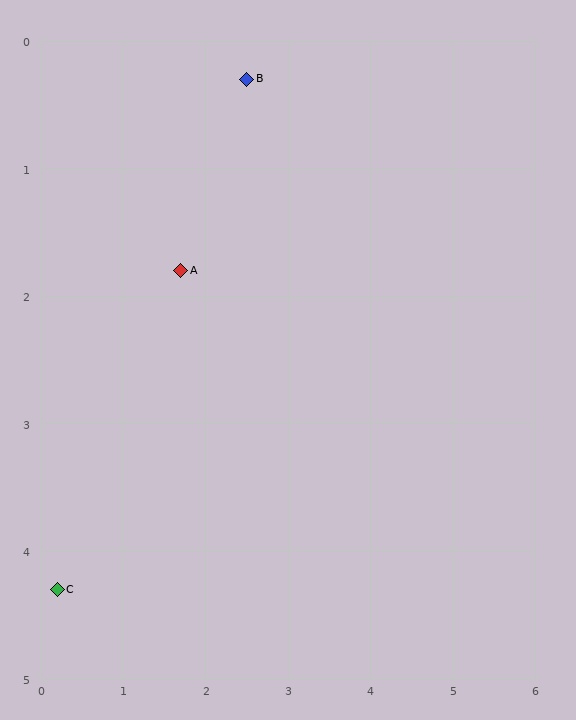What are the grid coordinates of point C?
Point C is at approximately (0.2, 4.3).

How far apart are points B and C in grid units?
Points B and C are about 4.6 grid units apart.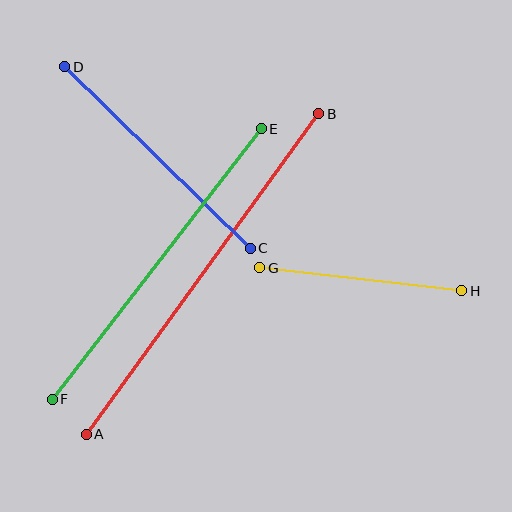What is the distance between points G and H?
The distance is approximately 203 pixels.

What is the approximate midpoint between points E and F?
The midpoint is at approximately (157, 264) pixels.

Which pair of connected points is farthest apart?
Points A and B are farthest apart.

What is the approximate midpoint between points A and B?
The midpoint is at approximately (203, 274) pixels.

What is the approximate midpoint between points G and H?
The midpoint is at approximately (361, 279) pixels.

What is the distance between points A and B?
The distance is approximately 396 pixels.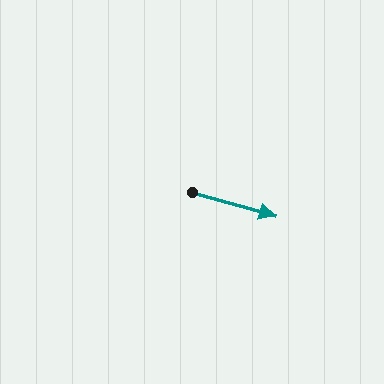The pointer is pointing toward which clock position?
Roughly 4 o'clock.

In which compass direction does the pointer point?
East.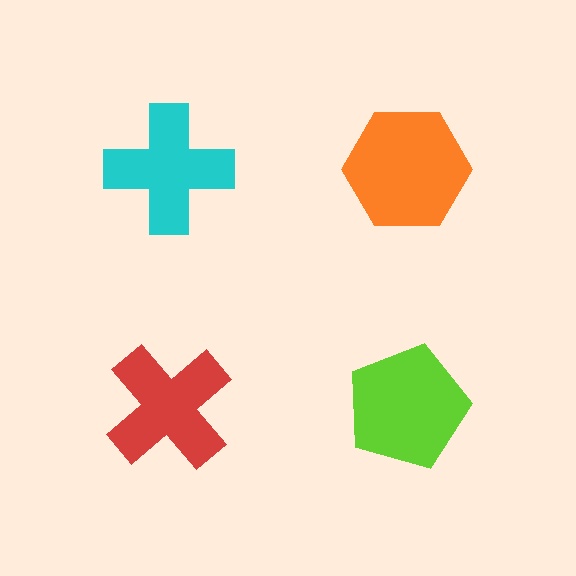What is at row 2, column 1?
A red cross.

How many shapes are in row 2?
2 shapes.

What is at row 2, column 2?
A lime pentagon.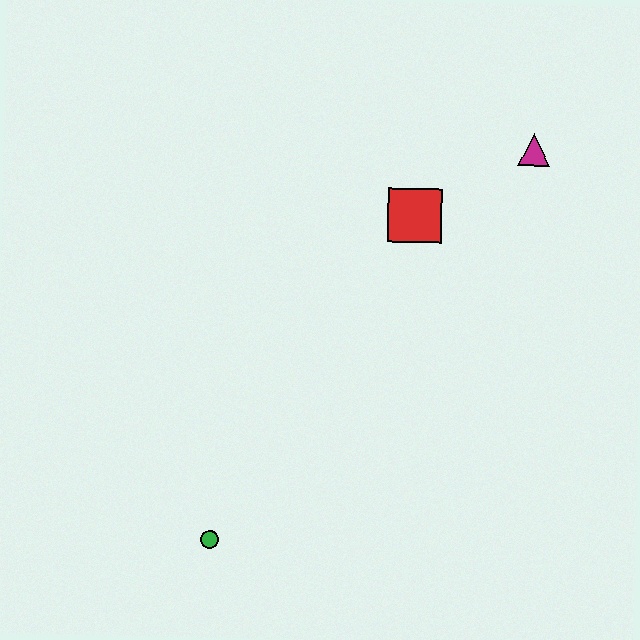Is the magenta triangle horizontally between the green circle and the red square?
No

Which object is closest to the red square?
The magenta triangle is closest to the red square.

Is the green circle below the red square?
Yes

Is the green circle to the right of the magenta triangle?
No